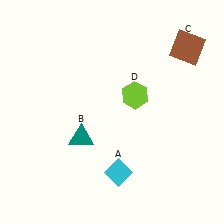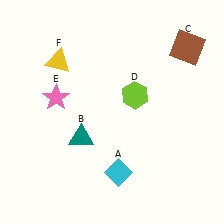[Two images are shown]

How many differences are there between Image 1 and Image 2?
There are 2 differences between the two images.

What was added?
A pink star (E), a yellow triangle (F) were added in Image 2.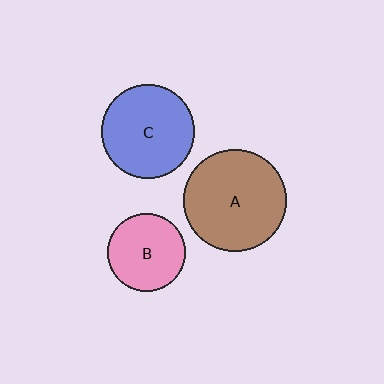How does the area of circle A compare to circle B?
Approximately 1.7 times.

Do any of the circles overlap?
No, none of the circles overlap.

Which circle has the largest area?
Circle A (brown).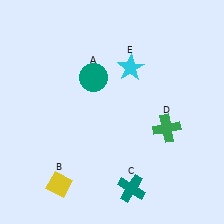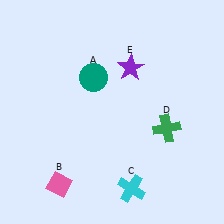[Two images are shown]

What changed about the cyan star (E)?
In Image 1, E is cyan. In Image 2, it changed to purple.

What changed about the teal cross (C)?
In Image 1, C is teal. In Image 2, it changed to cyan.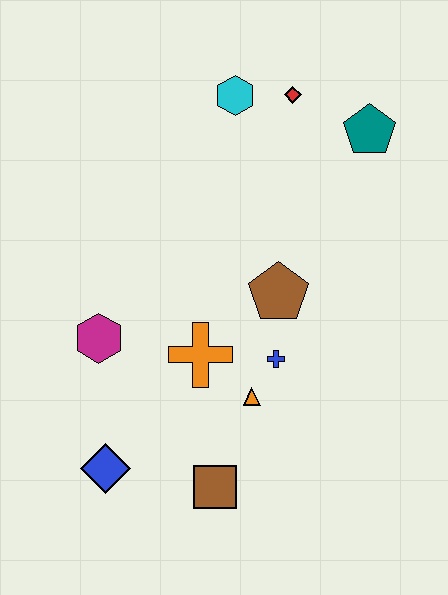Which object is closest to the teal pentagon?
The red diamond is closest to the teal pentagon.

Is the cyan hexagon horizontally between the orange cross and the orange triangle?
Yes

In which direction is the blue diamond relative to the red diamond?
The blue diamond is below the red diamond.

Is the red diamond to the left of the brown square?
No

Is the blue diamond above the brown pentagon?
No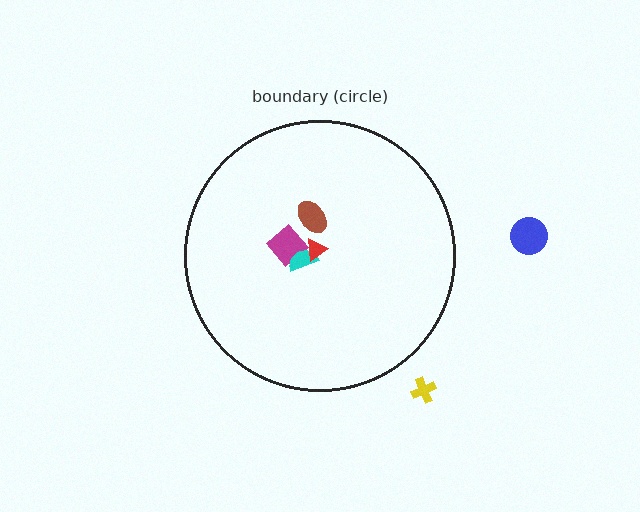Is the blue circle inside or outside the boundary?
Outside.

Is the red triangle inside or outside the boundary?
Inside.